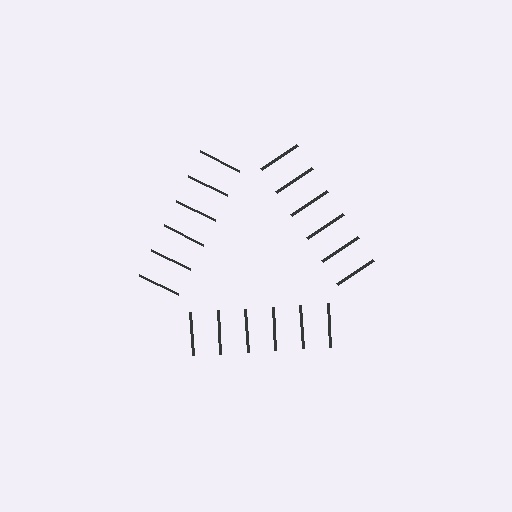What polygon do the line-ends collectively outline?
An illusory triangle — the line segments terminate on its edges but no continuous stroke is drawn.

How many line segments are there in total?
18 — 6 along each of the 3 edges.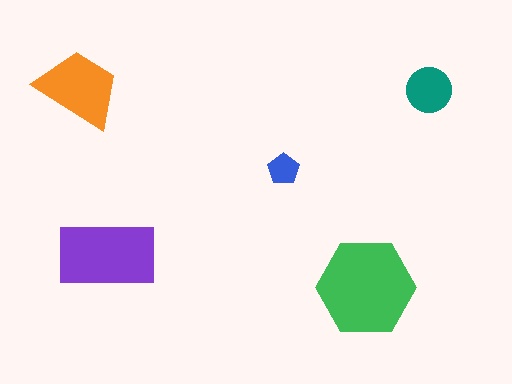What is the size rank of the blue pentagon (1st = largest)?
5th.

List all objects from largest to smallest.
The green hexagon, the purple rectangle, the orange trapezoid, the teal circle, the blue pentagon.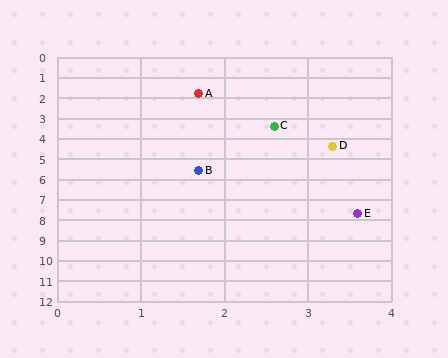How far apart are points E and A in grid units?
Points E and A are about 6.2 grid units apart.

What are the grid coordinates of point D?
Point D is at approximately (3.3, 4.4).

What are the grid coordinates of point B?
Point B is at approximately (1.7, 5.6).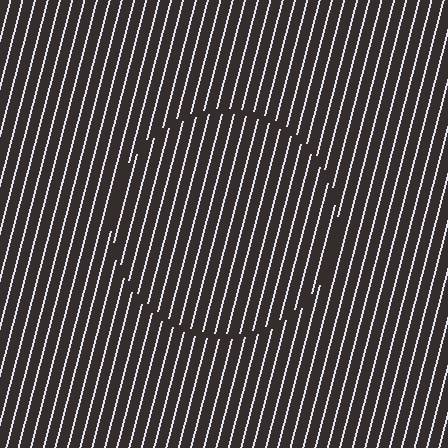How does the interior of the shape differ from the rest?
The interior of the shape contains the same grating, shifted by half a period — the contour is defined by the phase discontinuity where line-ends from the inner and outer gratings abut.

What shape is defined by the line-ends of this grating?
An illusory circle. The interior of the shape contains the same grating, shifted by half a period — the contour is defined by the phase discontinuity where line-ends from the inner and outer gratings abut.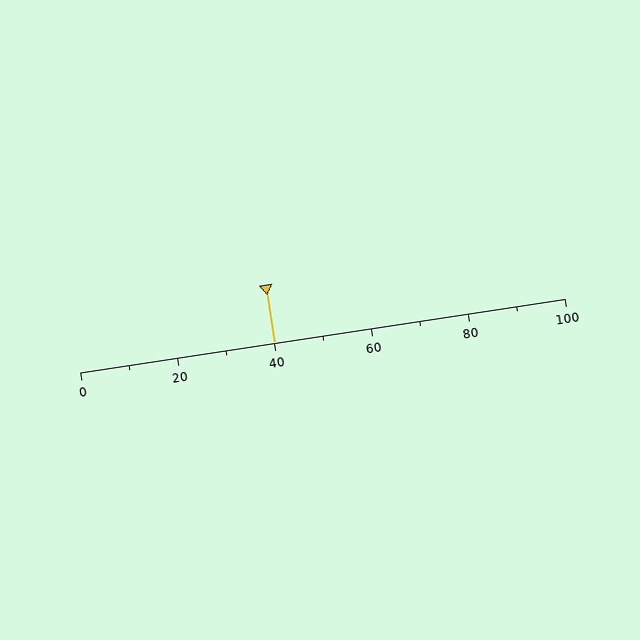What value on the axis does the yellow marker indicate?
The marker indicates approximately 40.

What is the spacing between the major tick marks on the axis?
The major ticks are spaced 20 apart.